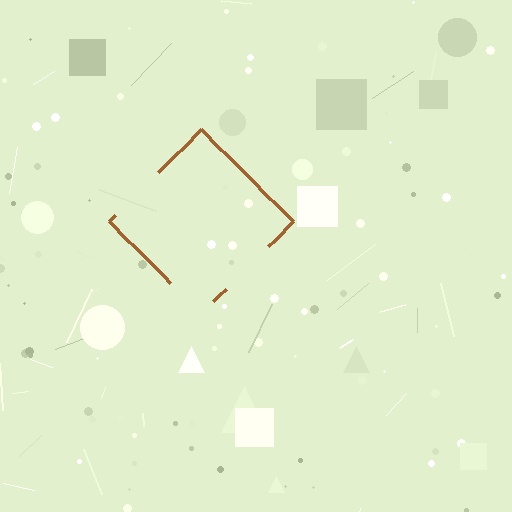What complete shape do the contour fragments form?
The contour fragments form a diamond.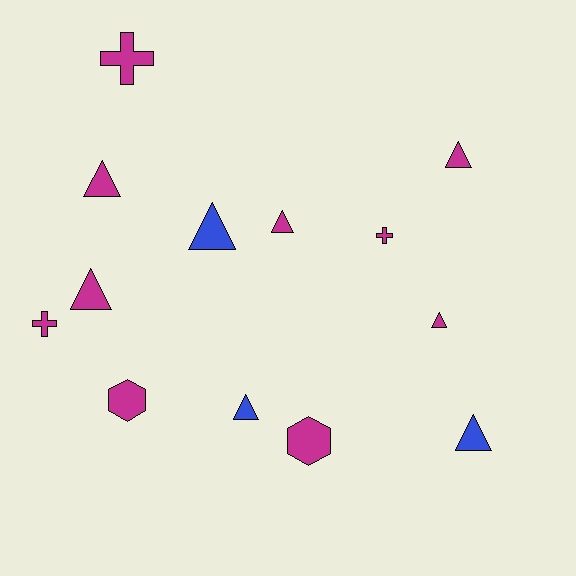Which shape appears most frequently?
Triangle, with 8 objects.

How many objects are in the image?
There are 13 objects.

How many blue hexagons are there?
There are no blue hexagons.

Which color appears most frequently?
Magenta, with 10 objects.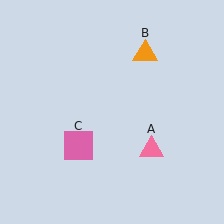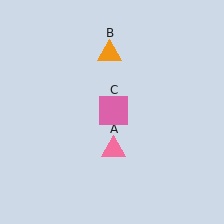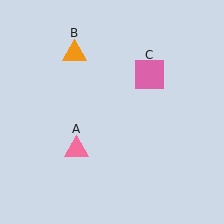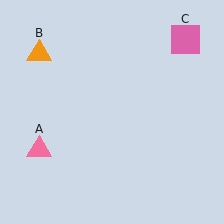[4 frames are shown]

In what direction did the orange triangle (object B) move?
The orange triangle (object B) moved left.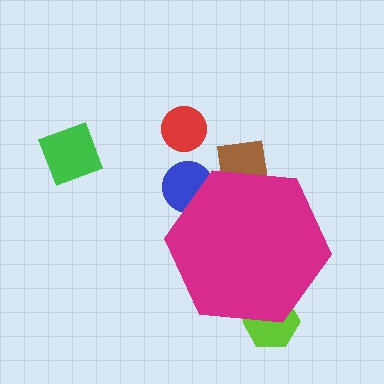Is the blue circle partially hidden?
Yes, the blue circle is partially hidden behind the magenta hexagon.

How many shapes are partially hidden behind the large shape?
3 shapes are partially hidden.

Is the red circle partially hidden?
No, the red circle is fully visible.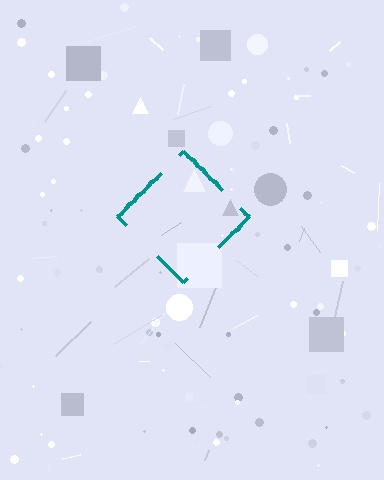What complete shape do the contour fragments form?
The contour fragments form a diamond.